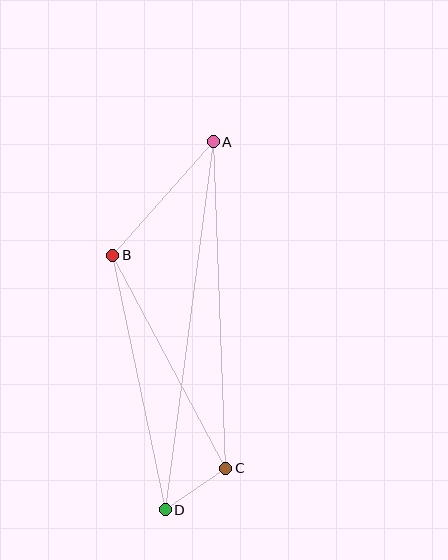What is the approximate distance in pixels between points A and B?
The distance between A and B is approximately 151 pixels.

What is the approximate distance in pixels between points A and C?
The distance between A and C is approximately 326 pixels.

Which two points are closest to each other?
Points C and D are closest to each other.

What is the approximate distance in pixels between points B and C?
The distance between B and C is approximately 241 pixels.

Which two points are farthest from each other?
Points A and D are farthest from each other.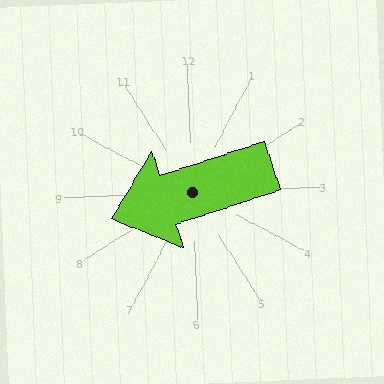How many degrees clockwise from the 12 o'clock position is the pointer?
Approximately 254 degrees.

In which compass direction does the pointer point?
West.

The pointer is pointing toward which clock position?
Roughly 8 o'clock.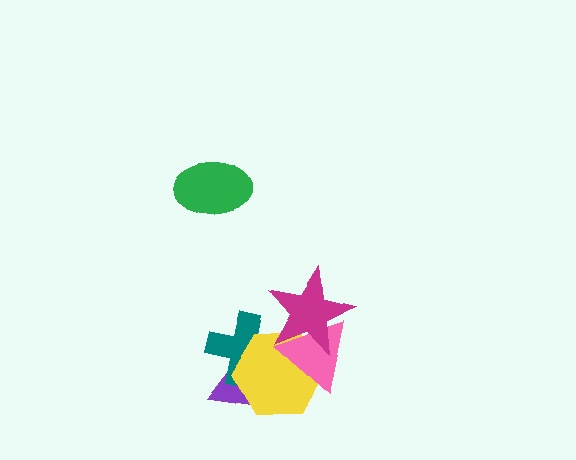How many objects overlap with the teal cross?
3 objects overlap with the teal cross.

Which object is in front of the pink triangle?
The magenta star is in front of the pink triangle.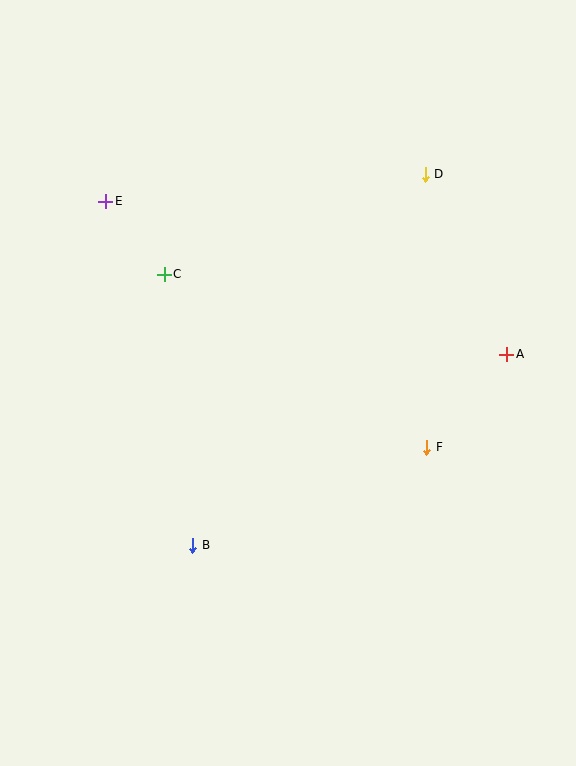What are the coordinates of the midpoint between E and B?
The midpoint between E and B is at (149, 373).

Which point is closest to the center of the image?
Point F at (427, 447) is closest to the center.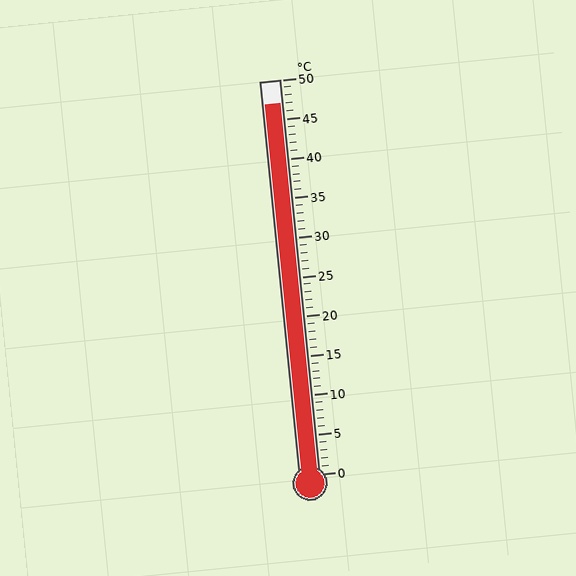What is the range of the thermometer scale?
The thermometer scale ranges from 0°C to 50°C.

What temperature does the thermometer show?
The thermometer shows approximately 47°C.